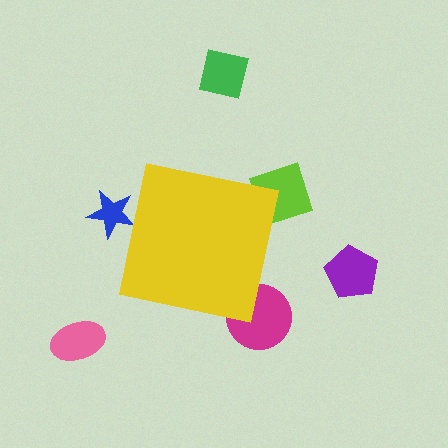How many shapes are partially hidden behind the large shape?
3 shapes are partially hidden.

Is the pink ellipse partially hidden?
No, the pink ellipse is fully visible.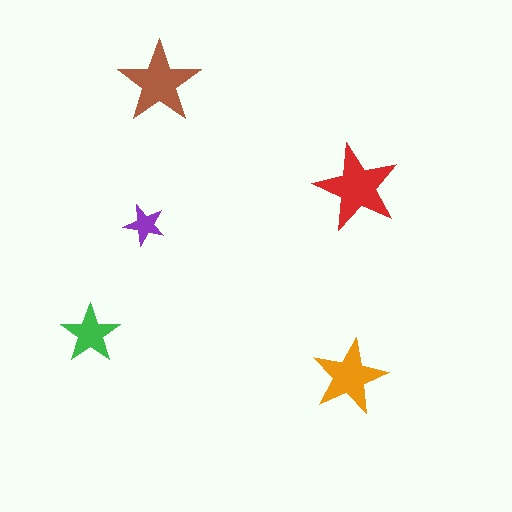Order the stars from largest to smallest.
the red one, the brown one, the orange one, the green one, the purple one.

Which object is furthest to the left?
The green star is leftmost.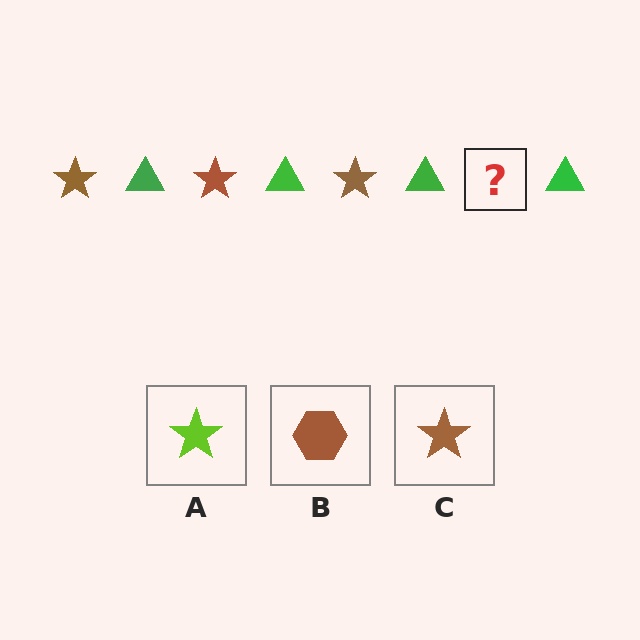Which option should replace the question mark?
Option C.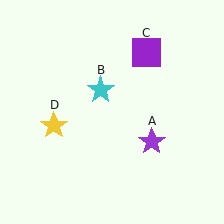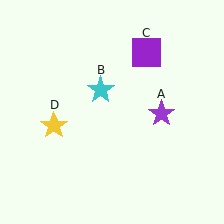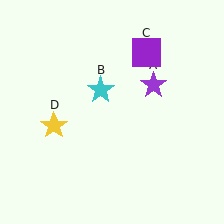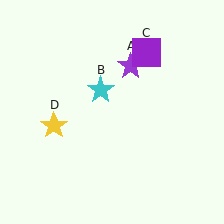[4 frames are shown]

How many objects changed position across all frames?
1 object changed position: purple star (object A).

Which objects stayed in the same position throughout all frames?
Cyan star (object B) and purple square (object C) and yellow star (object D) remained stationary.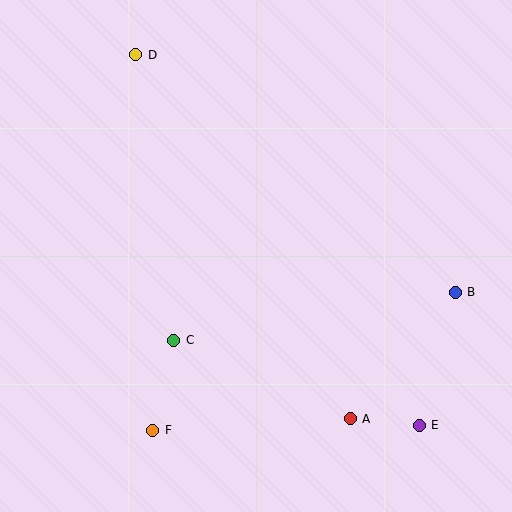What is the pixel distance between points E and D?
The distance between E and D is 467 pixels.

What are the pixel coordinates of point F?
Point F is at (153, 430).